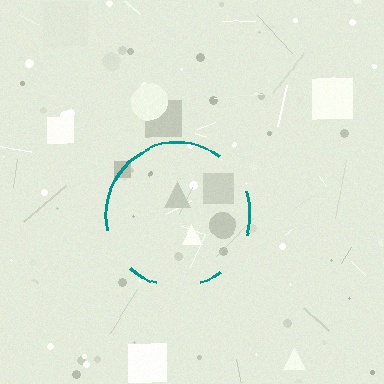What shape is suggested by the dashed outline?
The dashed outline suggests a circle.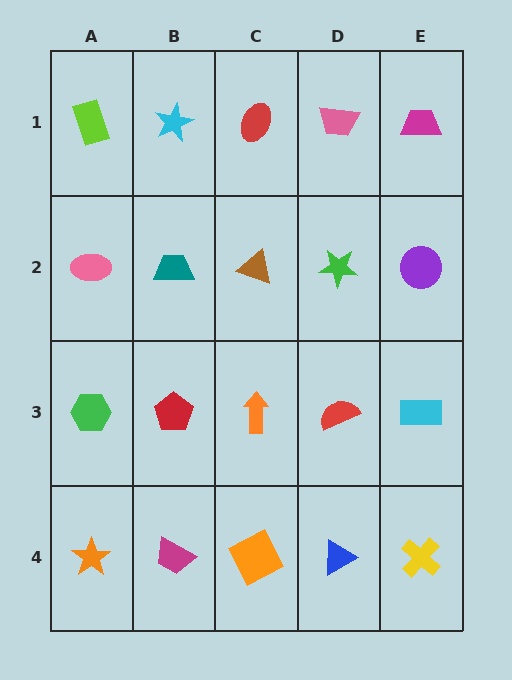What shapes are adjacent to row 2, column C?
A red ellipse (row 1, column C), an orange arrow (row 3, column C), a teal trapezoid (row 2, column B), a green star (row 2, column D).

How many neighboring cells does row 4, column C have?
3.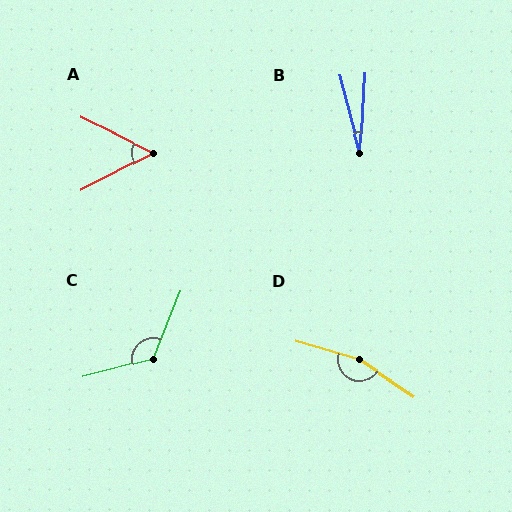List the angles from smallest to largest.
B (18°), A (53°), C (127°), D (163°).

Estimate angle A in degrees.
Approximately 53 degrees.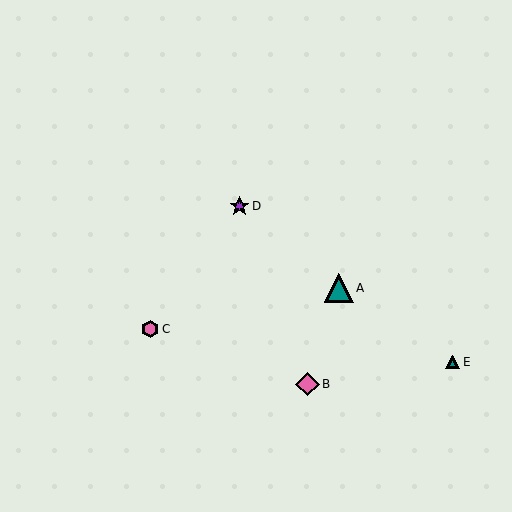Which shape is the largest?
The teal triangle (labeled A) is the largest.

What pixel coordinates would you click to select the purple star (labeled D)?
Click at (240, 206) to select the purple star D.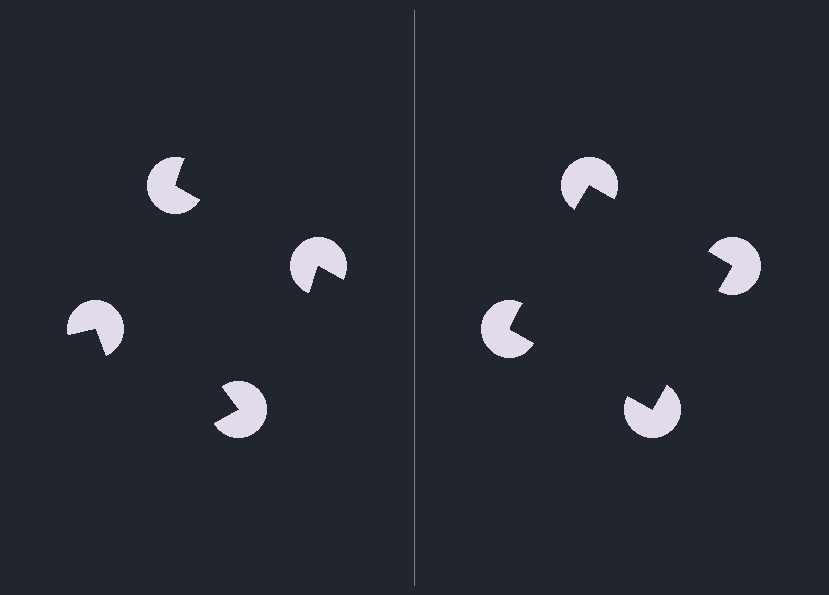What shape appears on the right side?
An illusory square.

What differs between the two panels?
The pac-man discs are positioned identically on both sides; only the wedge orientations differ. On the right they align to a square; on the left they are misaligned.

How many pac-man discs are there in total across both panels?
8 — 4 on each side.